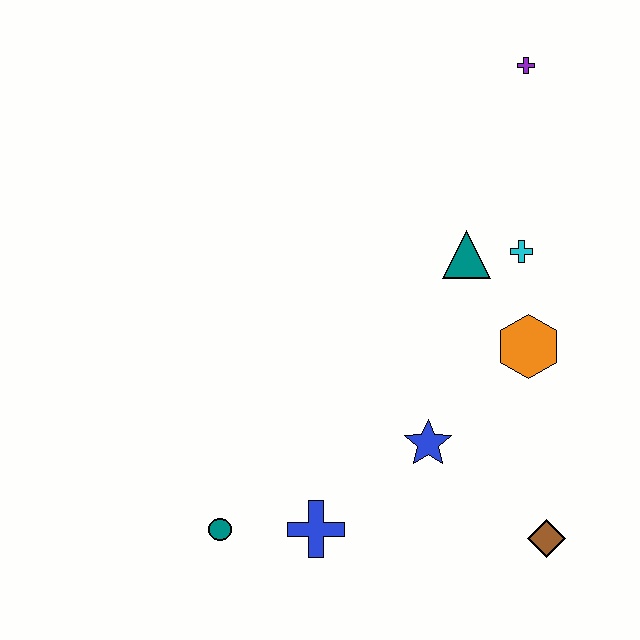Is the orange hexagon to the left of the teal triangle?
No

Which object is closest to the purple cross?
The cyan cross is closest to the purple cross.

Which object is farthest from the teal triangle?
The teal circle is farthest from the teal triangle.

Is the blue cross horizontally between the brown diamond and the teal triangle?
No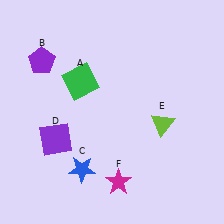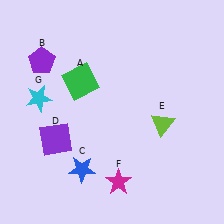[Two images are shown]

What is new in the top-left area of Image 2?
A cyan star (G) was added in the top-left area of Image 2.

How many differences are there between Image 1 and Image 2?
There is 1 difference between the two images.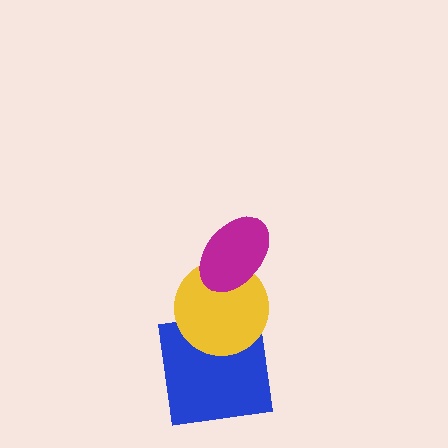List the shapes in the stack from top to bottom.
From top to bottom: the magenta ellipse, the yellow circle, the blue square.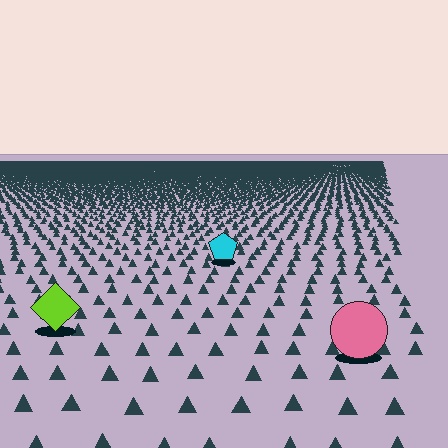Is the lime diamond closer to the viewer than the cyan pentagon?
Yes. The lime diamond is closer — you can tell from the texture gradient: the ground texture is coarser near it.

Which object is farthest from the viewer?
The cyan pentagon is farthest from the viewer. It appears smaller and the ground texture around it is denser.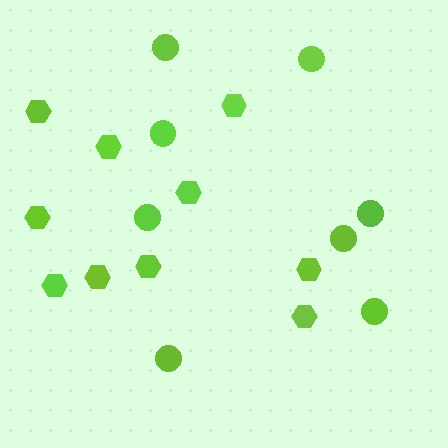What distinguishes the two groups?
There are 2 groups: one group of hexagons (10) and one group of circles (8).